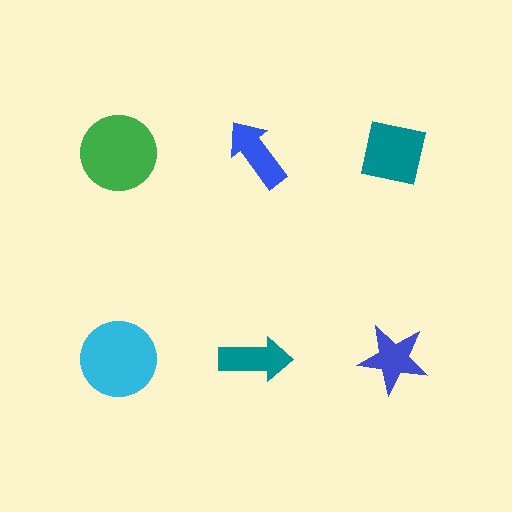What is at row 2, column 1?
A cyan circle.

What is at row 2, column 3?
A blue star.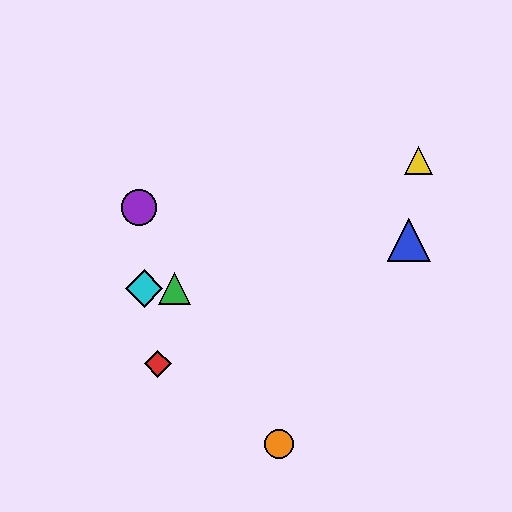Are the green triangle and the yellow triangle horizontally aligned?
No, the green triangle is at y≈289 and the yellow triangle is at y≈160.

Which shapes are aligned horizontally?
The green triangle, the cyan diamond are aligned horizontally.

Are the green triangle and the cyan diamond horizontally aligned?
Yes, both are at y≈289.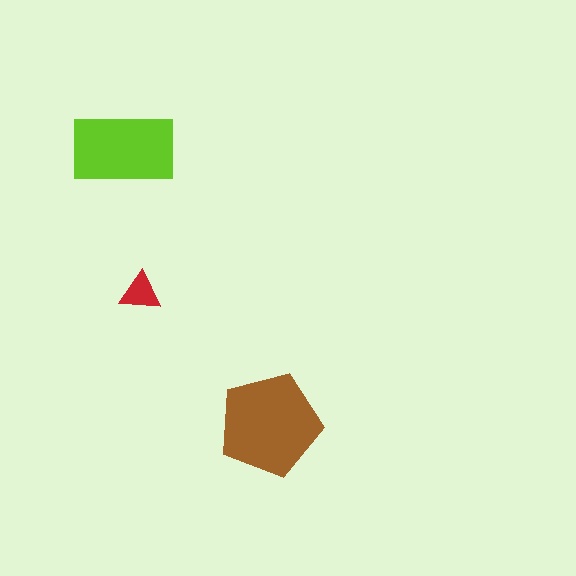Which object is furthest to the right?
The brown pentagon is rightmost.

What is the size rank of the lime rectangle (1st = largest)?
2nd.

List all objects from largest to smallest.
The brown pentagon, the lime rectangle, the red triangle.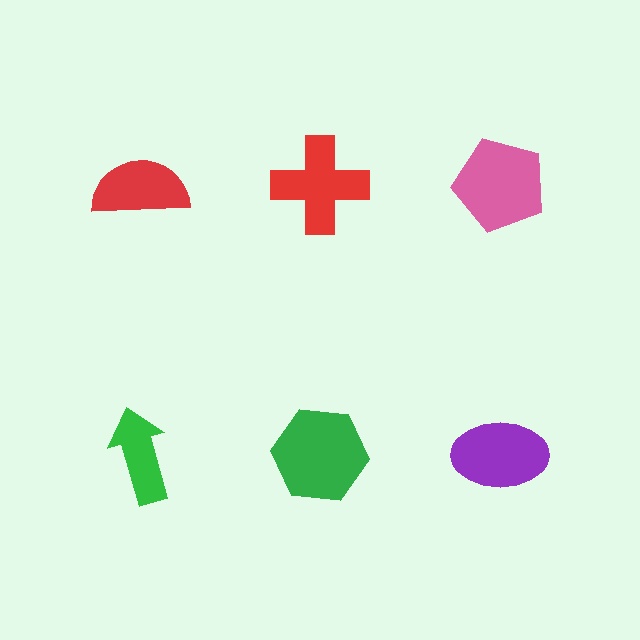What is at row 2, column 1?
A green arrow.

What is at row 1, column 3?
A pink pentagon.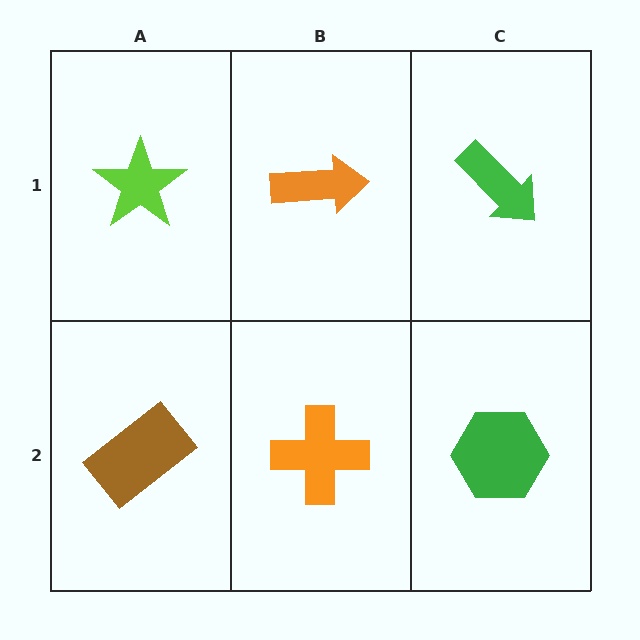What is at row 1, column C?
A green arrow.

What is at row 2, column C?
A green hexagon.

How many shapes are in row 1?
3 shapes.